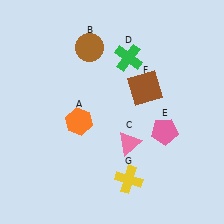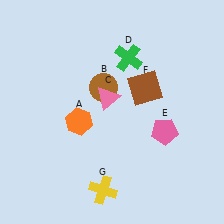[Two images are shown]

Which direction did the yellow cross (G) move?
The yellow cross (G) moved left.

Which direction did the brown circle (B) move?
The brown circle (B) moved down.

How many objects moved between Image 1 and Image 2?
3 objects moved between the two images.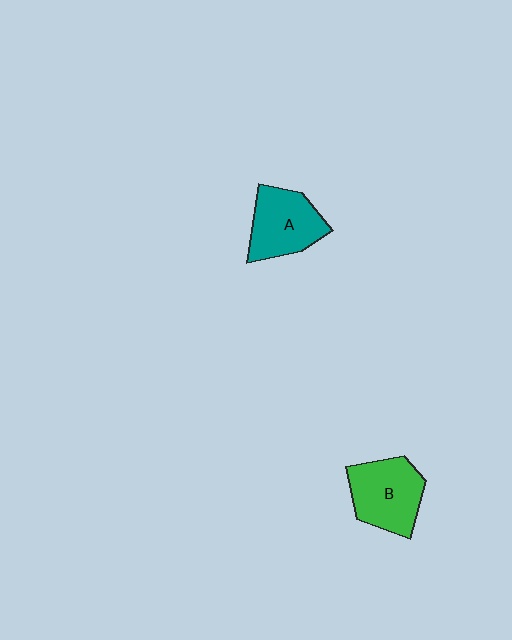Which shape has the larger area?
Shape B (green).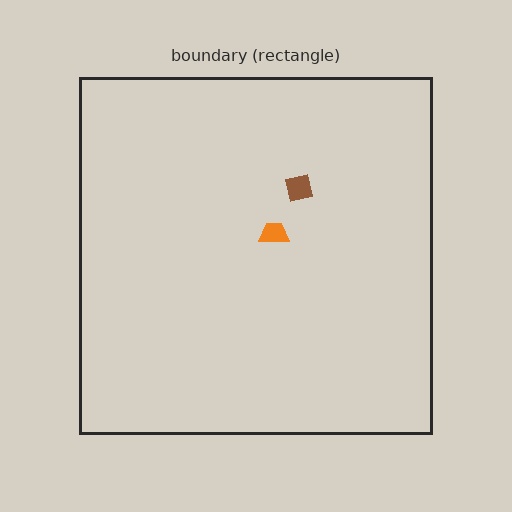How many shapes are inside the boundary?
2 inside, 0 outside.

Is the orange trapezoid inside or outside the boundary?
Inside.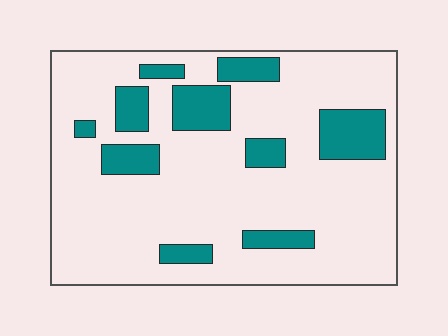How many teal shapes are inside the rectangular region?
10.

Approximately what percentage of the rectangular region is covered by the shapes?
Approximately 20%.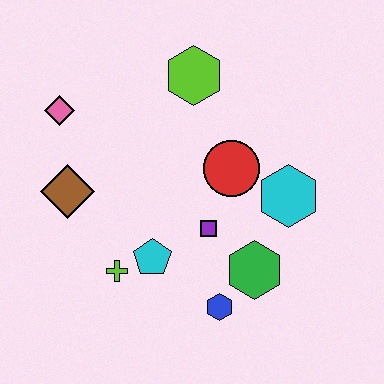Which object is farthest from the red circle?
The pink diamond is farthest from the red circle.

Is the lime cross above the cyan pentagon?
No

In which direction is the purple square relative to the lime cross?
The purple square is to the right of the lime cross.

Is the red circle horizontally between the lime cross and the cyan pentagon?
No